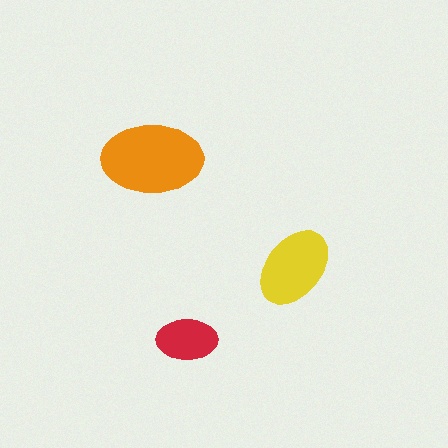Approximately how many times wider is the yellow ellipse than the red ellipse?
About 1.5 times wider.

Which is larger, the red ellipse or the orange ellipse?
The orange one.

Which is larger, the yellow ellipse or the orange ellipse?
The orange one.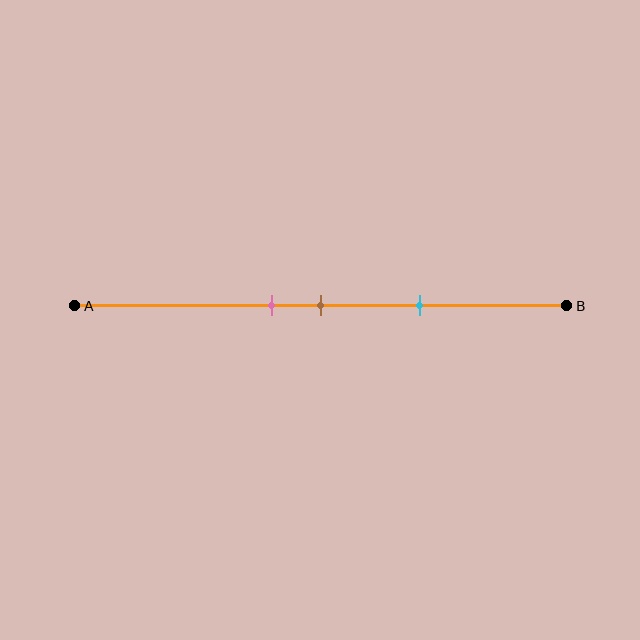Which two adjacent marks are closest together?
The pink and brown marks are the closest adjacent pair.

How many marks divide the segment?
There are 3 marks dividing the segment.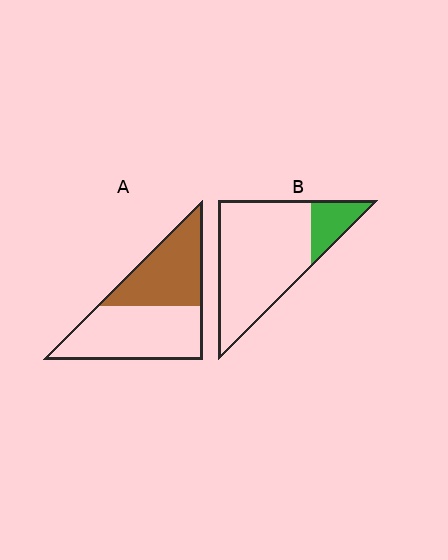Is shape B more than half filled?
No.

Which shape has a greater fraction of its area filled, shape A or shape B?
Shape A.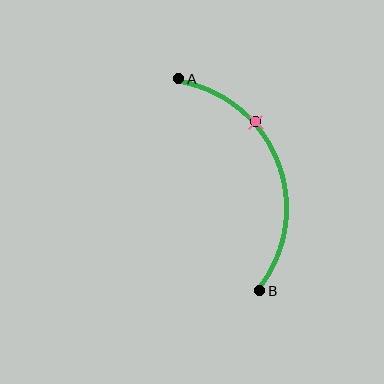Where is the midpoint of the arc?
The arc midpoint is the point on the curve farthest from the straight line joining A and B. It sits to the right of that line.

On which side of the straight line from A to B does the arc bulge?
The arc bulges to the right of the straight line connecting A and B.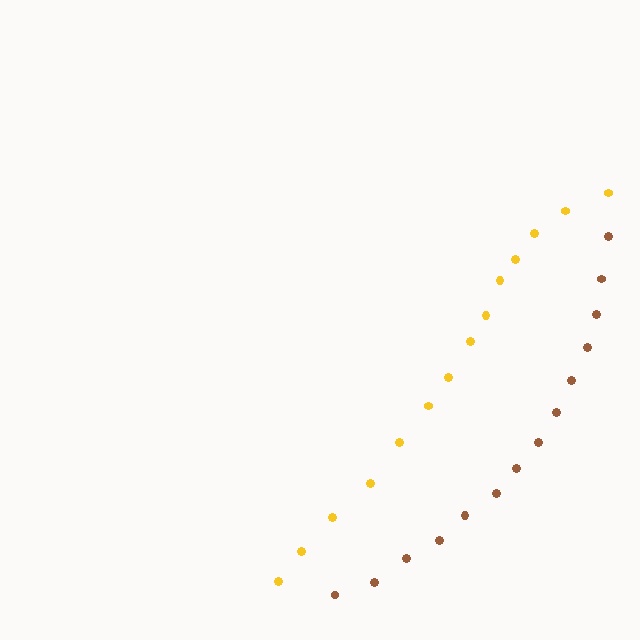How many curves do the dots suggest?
There are 2 distinct paths.